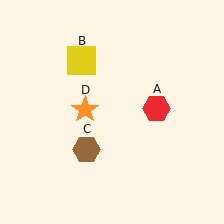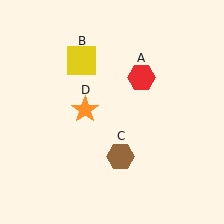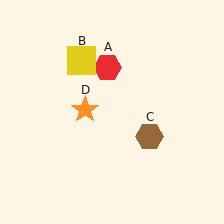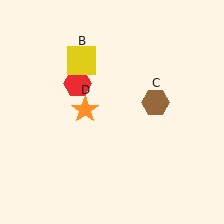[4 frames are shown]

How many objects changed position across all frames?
2 objects changed position: red hexagon (object A), brown hexagon (object C).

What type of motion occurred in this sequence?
The red hexagon (object A), brown hexagon (object C) rotated counterclockwise around the center of the scene.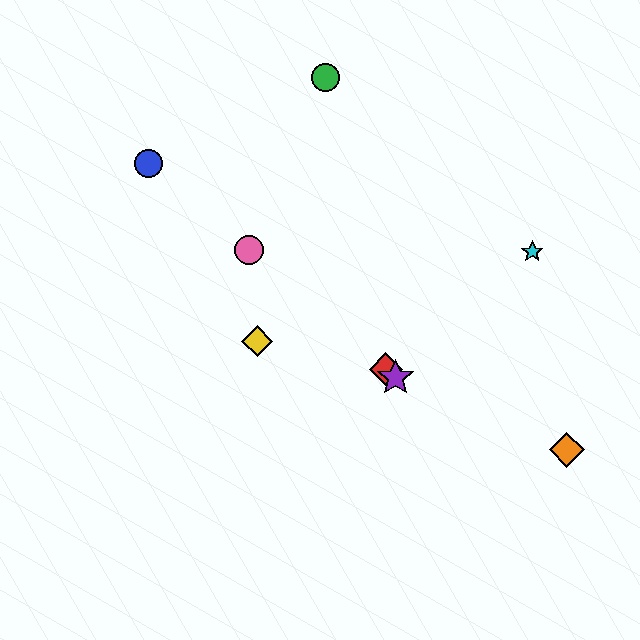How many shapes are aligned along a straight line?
4 shapes (the red diamond, the blue circle, the purple star, the pink circle) are aligned along a straight line.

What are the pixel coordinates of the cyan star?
The cyan star is at (532, 252).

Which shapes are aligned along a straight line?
The red diamond, the blue circle, the purple star, the pink circle are aligned along a straight line.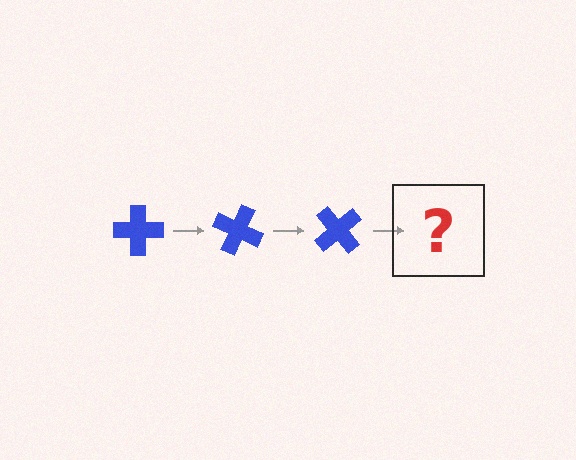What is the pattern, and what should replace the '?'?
The pattern is that the cross rotates 25 degrees each step. The '?' should be a blue cross rotated 75 degrees.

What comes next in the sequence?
The next element should be a blue cross rotated 75 degrees.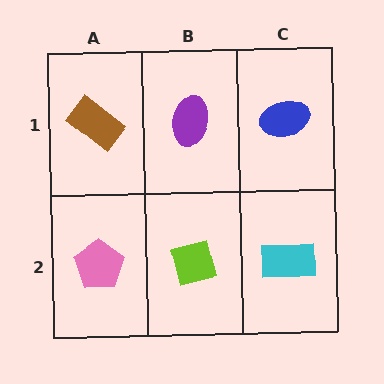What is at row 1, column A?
A brown rectangle.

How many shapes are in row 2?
3 shapes.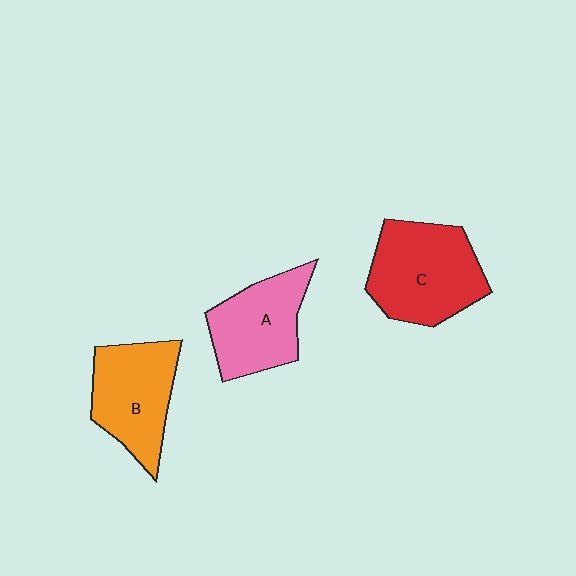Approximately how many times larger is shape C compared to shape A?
Approximately 1.3 times.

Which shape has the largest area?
Shape C (red).